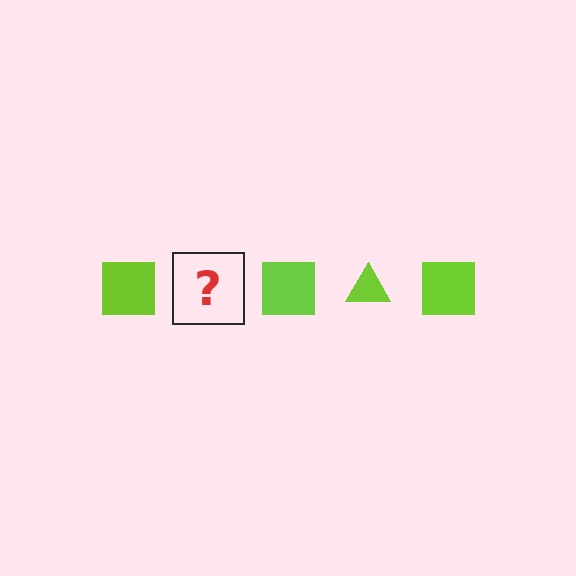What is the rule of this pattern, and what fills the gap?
The rule is that the pattern cycles through square, triangle shapes in lime. The gap should be filled with a lime triangle.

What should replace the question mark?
The question mark should be replaced with a lime triangle.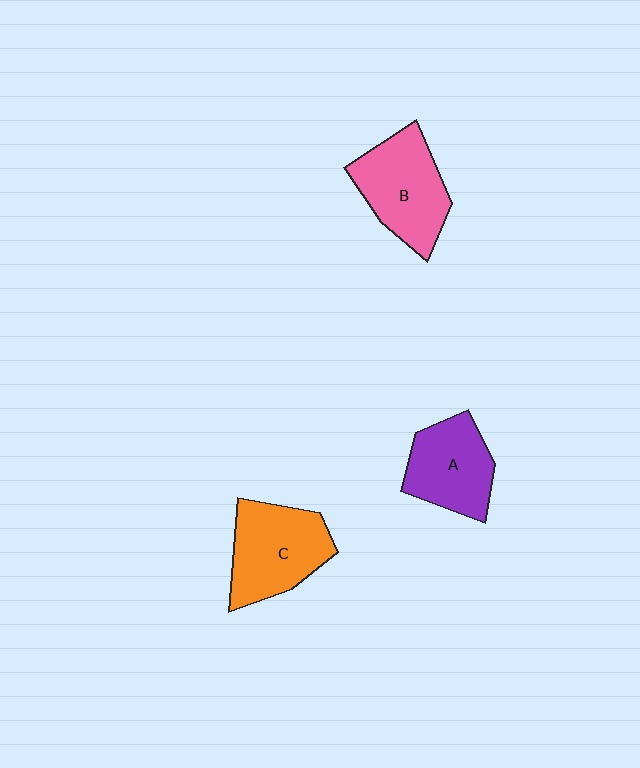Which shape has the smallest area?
Shape A (purple).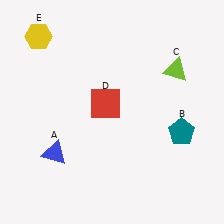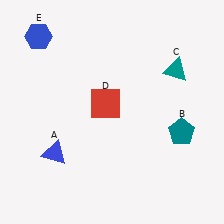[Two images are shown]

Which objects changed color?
C changed from lime to teal. E changed from yellow to blue.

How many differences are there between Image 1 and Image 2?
There are 2 differences between the two images.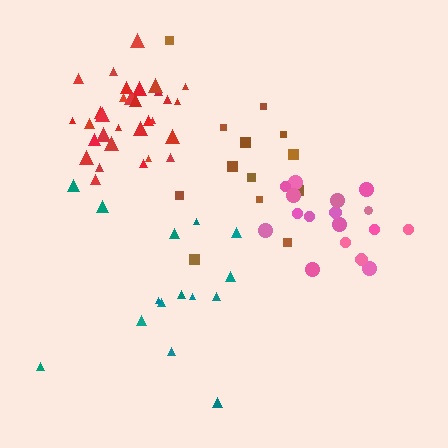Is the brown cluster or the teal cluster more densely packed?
Brown.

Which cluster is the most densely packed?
Red.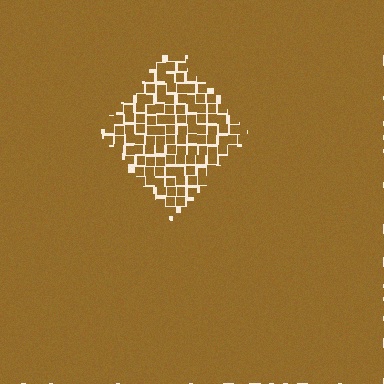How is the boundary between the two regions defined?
The boundary is defined by a change in element density (approximately 2.4x ratio). All elements are the same color, size, and shape.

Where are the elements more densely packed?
The elements are more densely packed outside the diamond boundary.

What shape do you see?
I see a diamond.